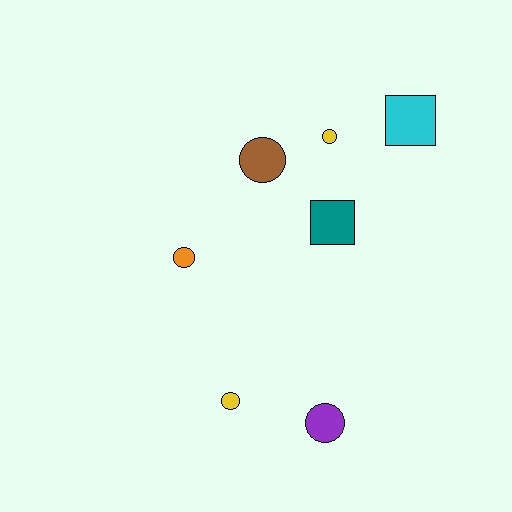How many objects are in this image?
There are 7 objects.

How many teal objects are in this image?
There is 1 teal object.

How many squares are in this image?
There are 2 squares.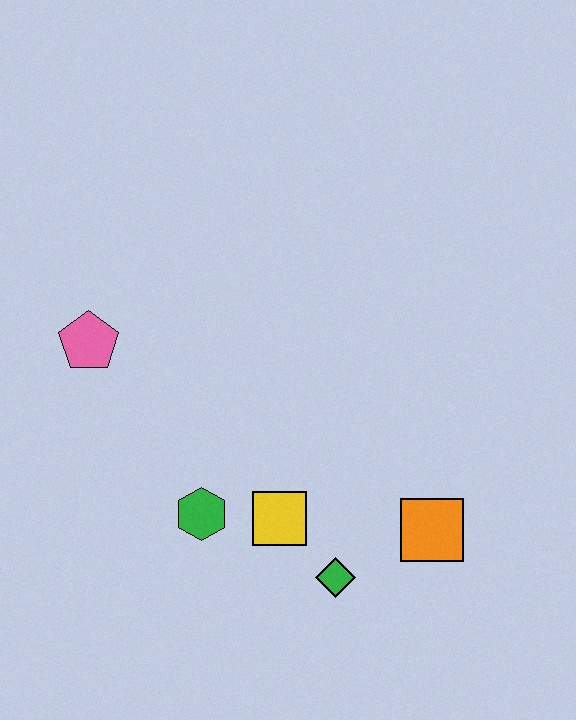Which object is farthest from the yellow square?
The pink pentagon is farthest from the yellow square.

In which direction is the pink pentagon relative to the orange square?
The pink pentagon is to the left of the orange square.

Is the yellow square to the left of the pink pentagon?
No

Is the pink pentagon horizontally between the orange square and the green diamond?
No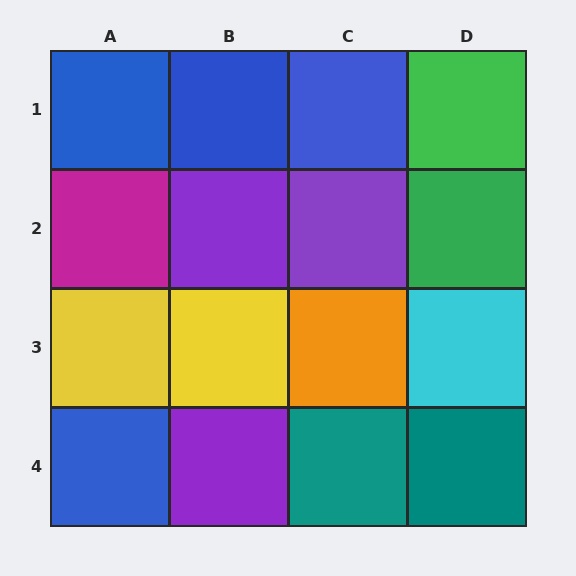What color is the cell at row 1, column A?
Blue.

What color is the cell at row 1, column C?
Blue.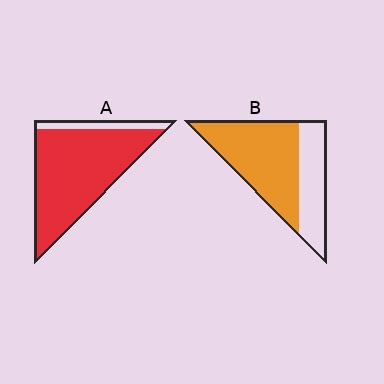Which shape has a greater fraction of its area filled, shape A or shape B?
Shape A.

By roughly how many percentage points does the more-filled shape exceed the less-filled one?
By roughly 25 percentage points (A over B).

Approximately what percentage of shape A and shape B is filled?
A is approximately 90% and B is approximately 65%.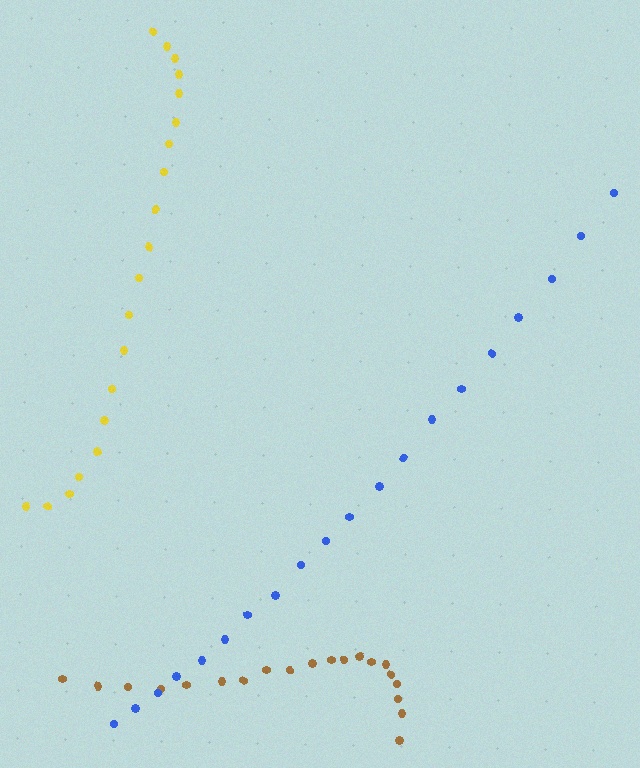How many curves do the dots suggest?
There are 3 distinct paths.